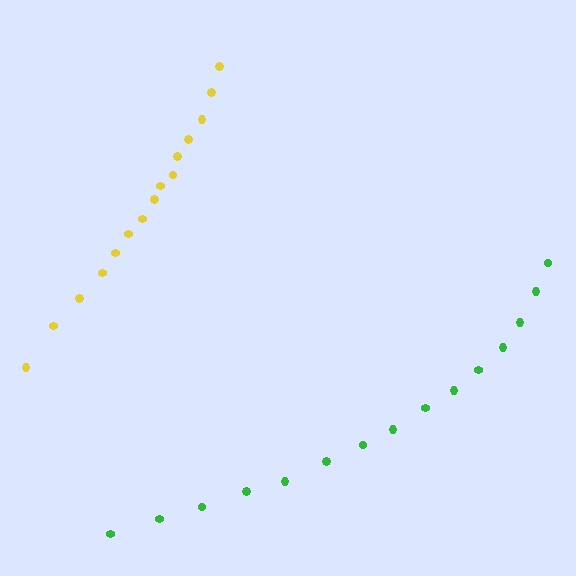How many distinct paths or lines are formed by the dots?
There are 2 distinct paths.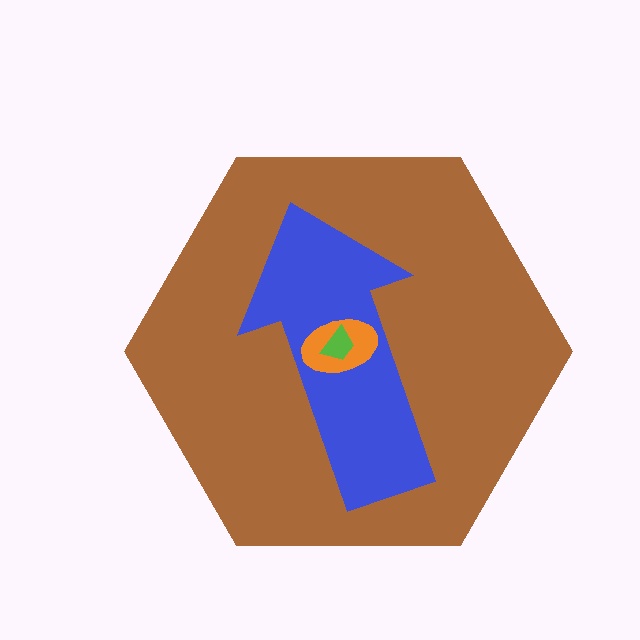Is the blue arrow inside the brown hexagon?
Yes.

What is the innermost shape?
The lime trapezoid.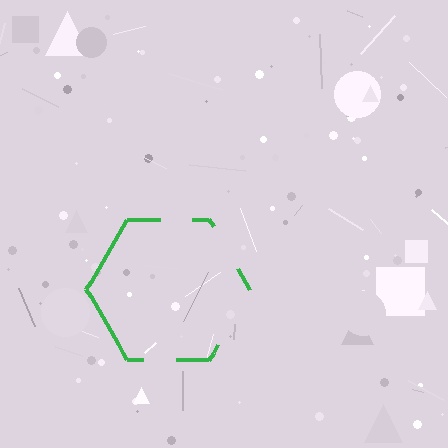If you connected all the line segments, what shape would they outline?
They would outline a hexagon.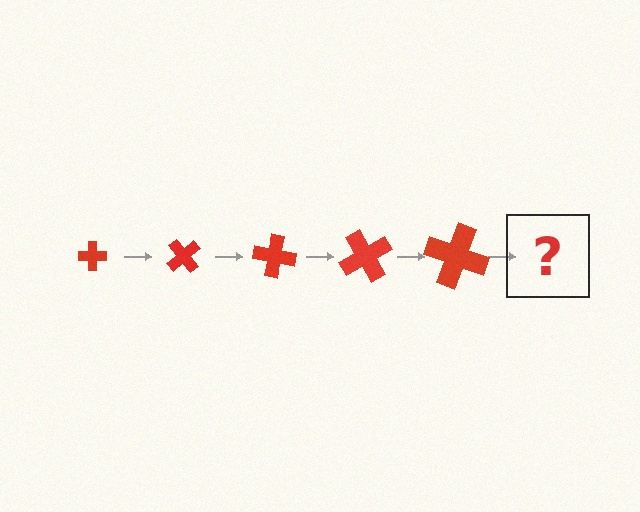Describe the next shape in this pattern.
It should be a cross, larger than the previous one and rotated 250 degrees from the start.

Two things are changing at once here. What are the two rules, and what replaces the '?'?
The two rules are that the cross grows larger each step and it rotates 50 degrees each step. The '?' should be a cross, larger than the previous one and rotated 250 degrees from the start.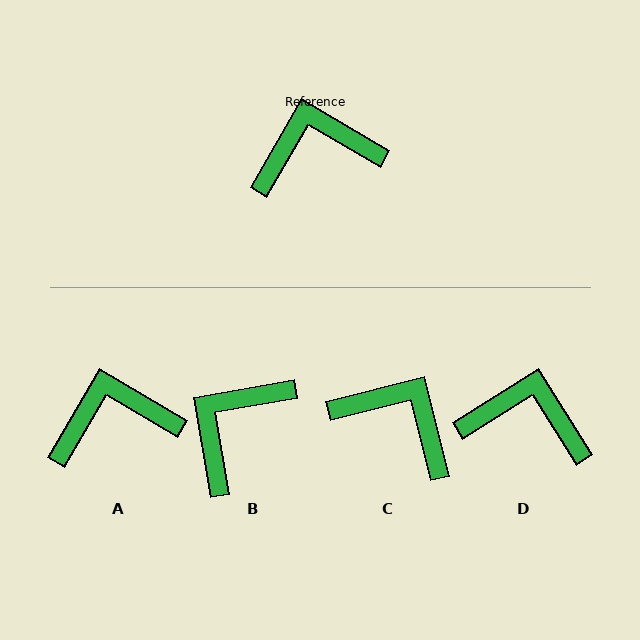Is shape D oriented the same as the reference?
No, it is off by about 28 degrees.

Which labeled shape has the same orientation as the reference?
A.